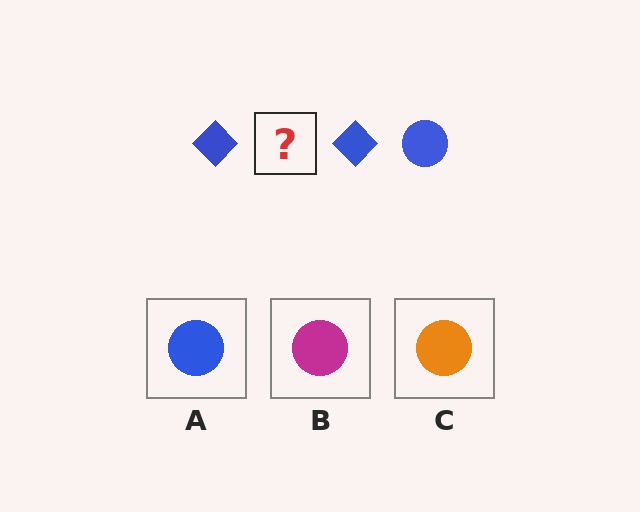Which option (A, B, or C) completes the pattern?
A.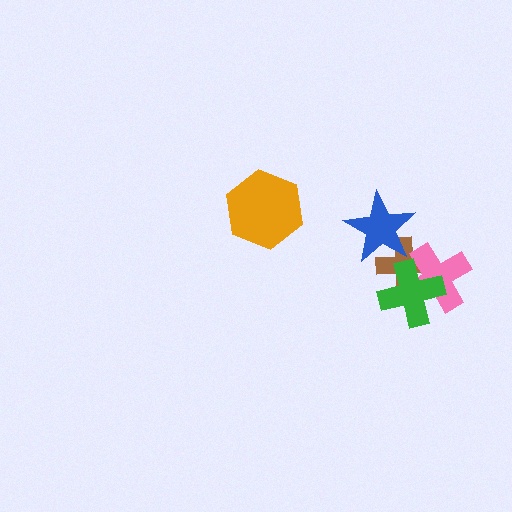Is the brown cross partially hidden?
Yes, it is partially covered by another shape.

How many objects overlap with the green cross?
2 objects overlap with the green cross.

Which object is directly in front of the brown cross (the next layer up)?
The pink cross is directly in front of the brown cross.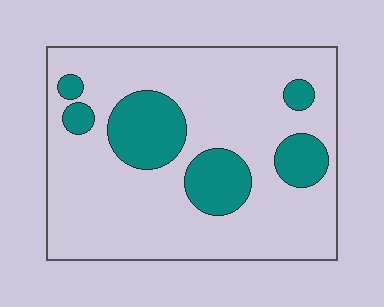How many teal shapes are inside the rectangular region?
6.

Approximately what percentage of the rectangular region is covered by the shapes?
Approximately 20%.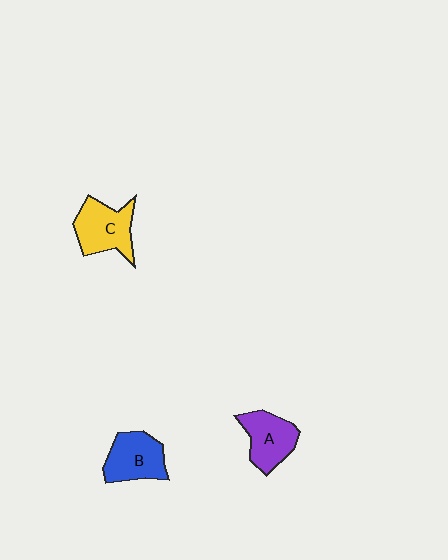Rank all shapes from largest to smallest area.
From largest to smallest: C (yellow), B (blue), A (purple).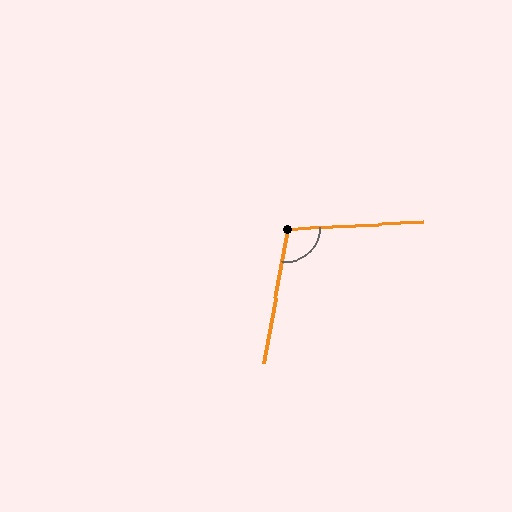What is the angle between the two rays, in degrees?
Approximately 103 degrees.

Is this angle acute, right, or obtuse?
It is obtuse.